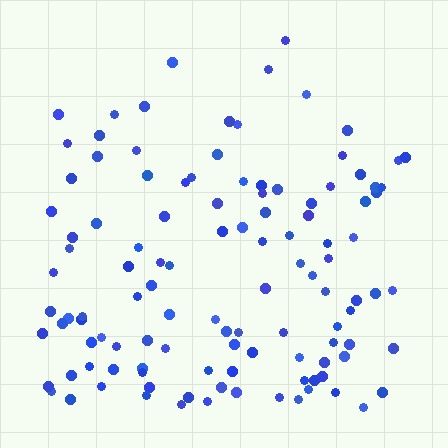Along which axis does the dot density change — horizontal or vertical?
Vertical.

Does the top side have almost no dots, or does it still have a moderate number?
Still a moderate number, just noticeably fewer than the bottom.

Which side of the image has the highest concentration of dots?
The bottom.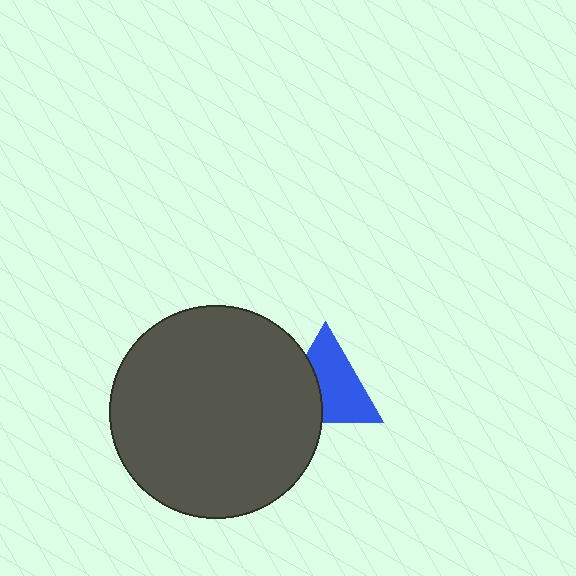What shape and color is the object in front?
The object in front is a dark gray circle.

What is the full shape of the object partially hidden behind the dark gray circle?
The partially hidden object is a blue triangle.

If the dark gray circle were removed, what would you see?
You would see the complete blue triangle.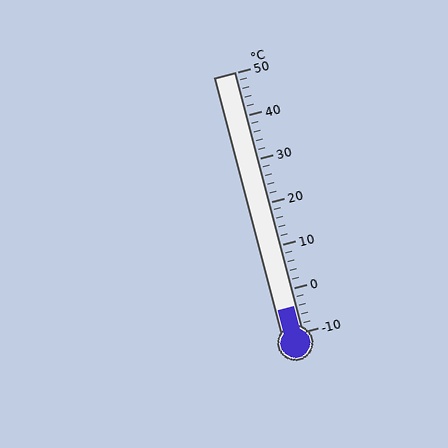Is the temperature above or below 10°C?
The temperature is below 10°C.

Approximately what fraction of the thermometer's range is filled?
The thermometer is filled to approximately 10% of its range.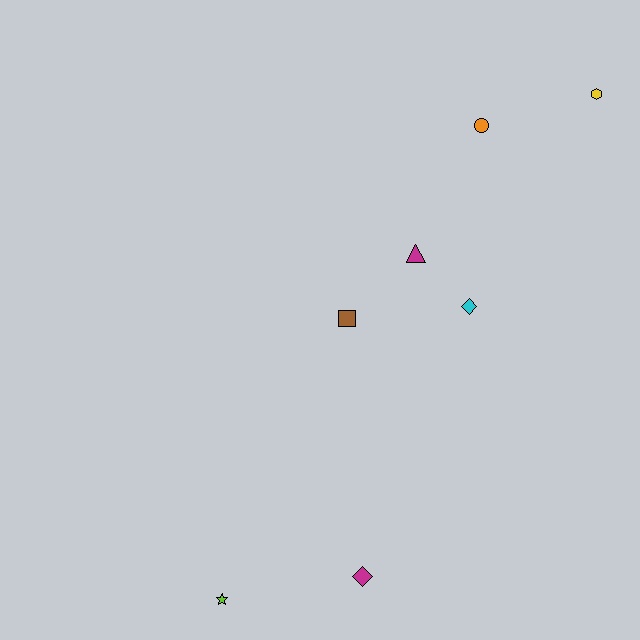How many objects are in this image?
There are 7 objects.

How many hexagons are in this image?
There is 1 hexagon.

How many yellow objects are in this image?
There is 1 yellow object.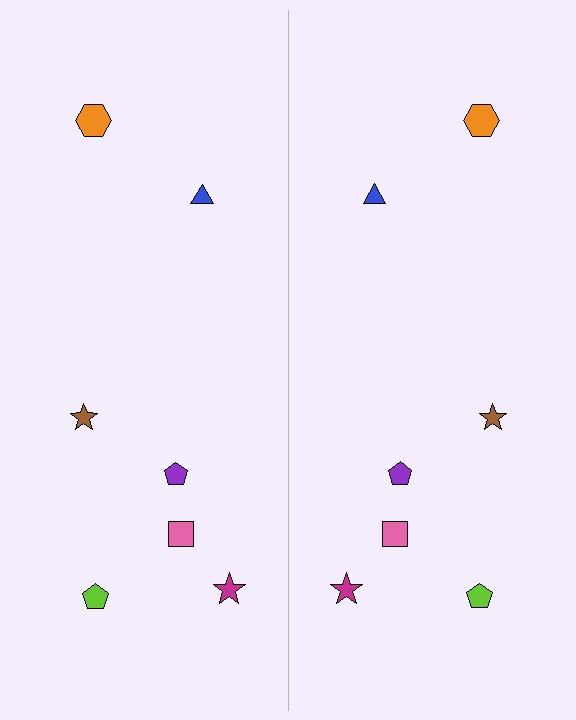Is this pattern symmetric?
Yes, this pattern has bilateral (reflection) symmetry.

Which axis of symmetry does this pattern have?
The pattern has a vertical axis of symmetry running through the center of the image.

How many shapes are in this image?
There are 14 shapes in this image.